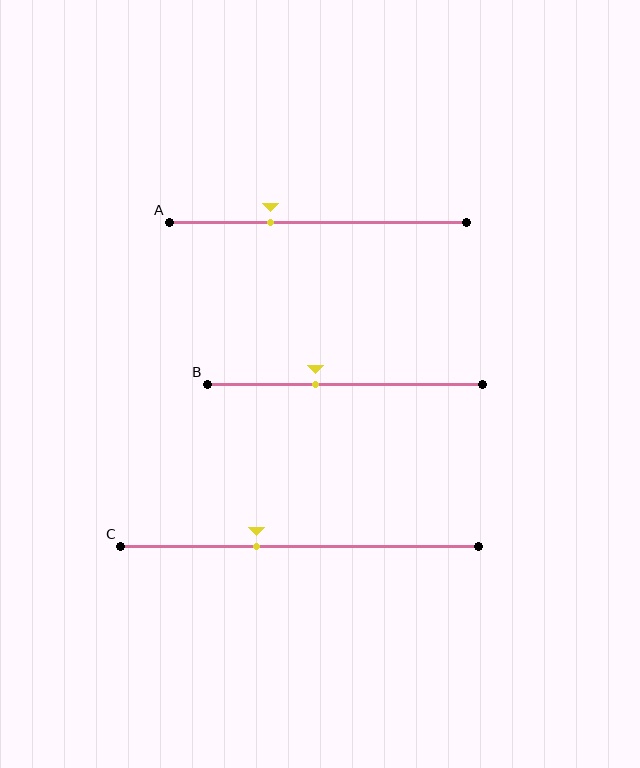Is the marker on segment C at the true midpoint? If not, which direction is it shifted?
No, the marker on segment C is shifted to the left by about 12% of the segment length.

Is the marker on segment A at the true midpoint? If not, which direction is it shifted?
No, the marker on segment A is shifted to the left by about 16% of the segment length.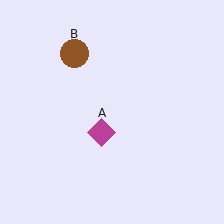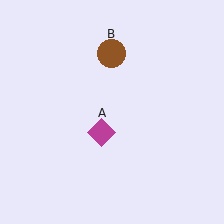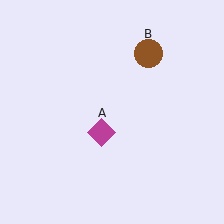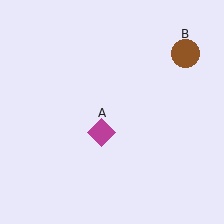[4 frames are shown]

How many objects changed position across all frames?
1 object changed position: brown circle (object B).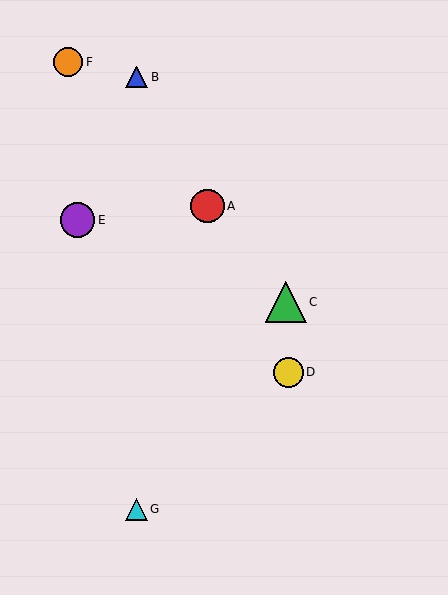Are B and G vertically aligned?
Yes, both are at x≈137.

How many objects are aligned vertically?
2 objects (B, G) are aligned vertically.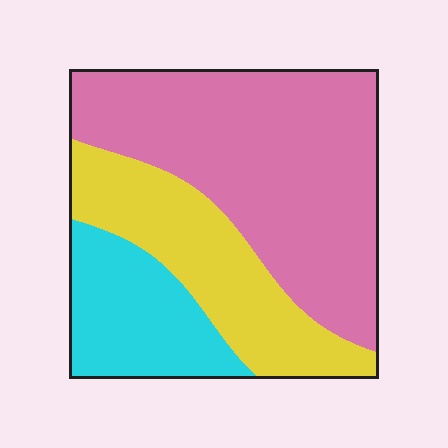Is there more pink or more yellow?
Pink.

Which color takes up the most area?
Pink, at roughly 55%.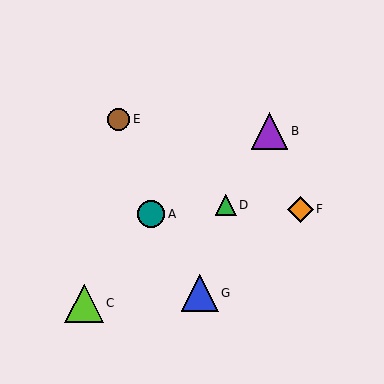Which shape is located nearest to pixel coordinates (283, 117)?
The purple triangle (labeled B) at (269, 131) is nearest to that location.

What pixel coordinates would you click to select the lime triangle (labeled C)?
Click at (84, 303) to select the lime triangle C.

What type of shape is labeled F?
Shape F is an orange diamond.